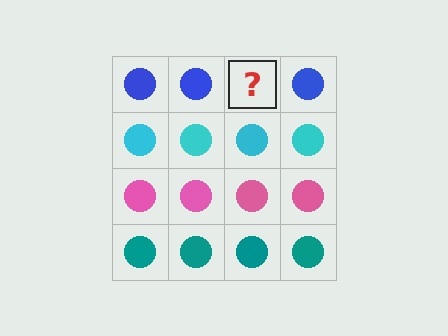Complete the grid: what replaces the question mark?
The question mark should be replaced with a blue circle.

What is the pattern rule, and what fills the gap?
The rule is that each row has a consistent color. The gap should be filled with a blue circle.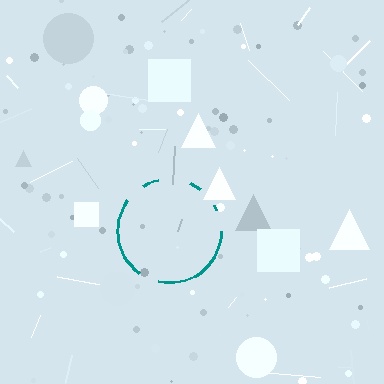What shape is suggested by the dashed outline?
The dashed outline suggests a circle.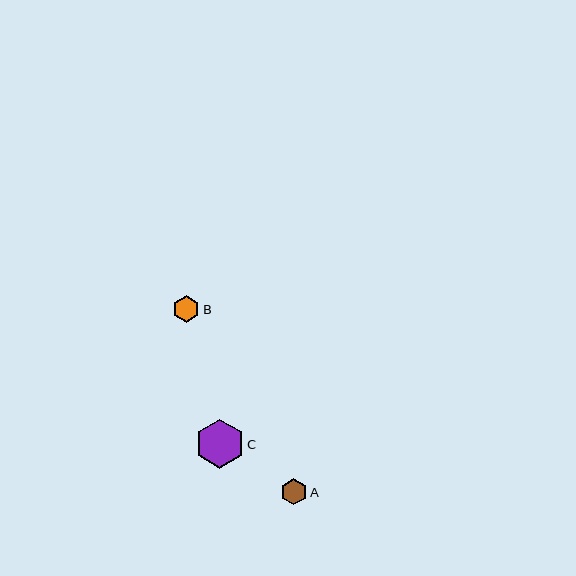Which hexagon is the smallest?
Hexagon A is the smallest with a size of approximately 26 pixels.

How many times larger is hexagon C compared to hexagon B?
Hexagon C is approximately 1.8 times the size of hexagon B.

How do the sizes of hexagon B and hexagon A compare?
Hexagon B and hexagon A are approximately the same size.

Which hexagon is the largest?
Hexagon C is the largest with a size of approximately 49 pixels.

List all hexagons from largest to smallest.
From largest to smallest: C, B, A.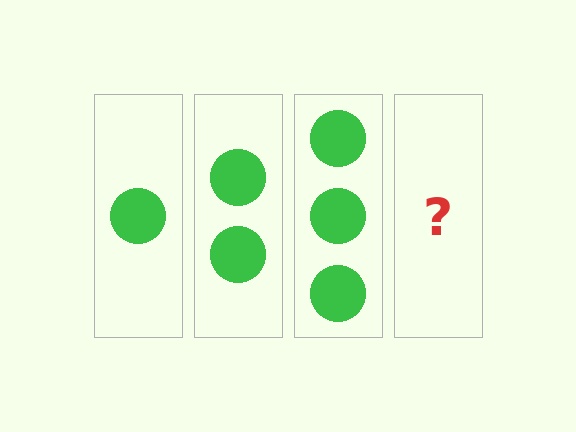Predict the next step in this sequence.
The next step is 4 circles.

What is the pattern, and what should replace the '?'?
The pattern is that each step adds one more circle. The '?' should be 4 circles.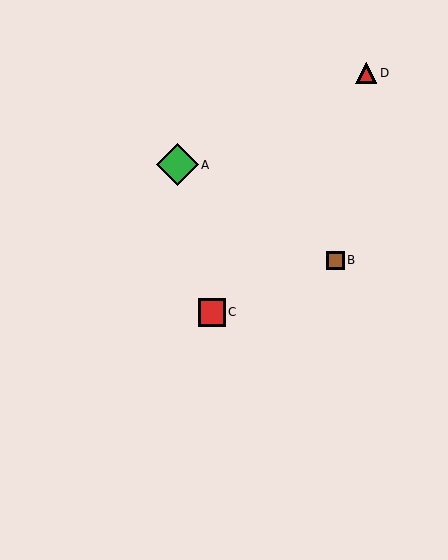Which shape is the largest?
The green diamond (labeled A) is the largest.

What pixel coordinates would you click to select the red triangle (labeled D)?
Click at (366, 73) to select the red triangle D.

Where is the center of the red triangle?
The center of the red triangle is at (366, 73).